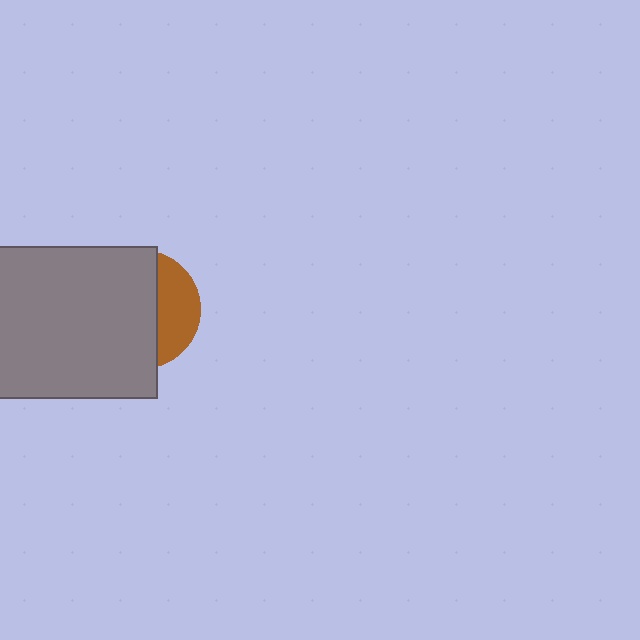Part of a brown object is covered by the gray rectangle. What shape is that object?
It is a circle.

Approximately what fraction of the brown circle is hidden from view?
Roughly 67% of the brown circle is hidden behind the gray rectangle.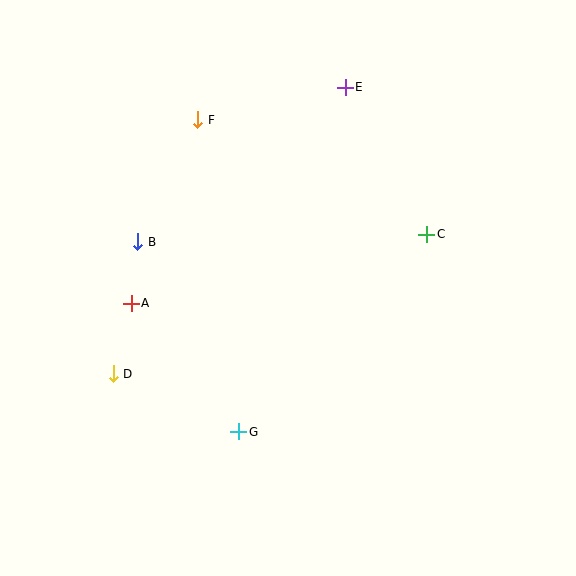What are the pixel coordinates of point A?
Point A is at (131, 303).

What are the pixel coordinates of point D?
Point D is at (113, 374).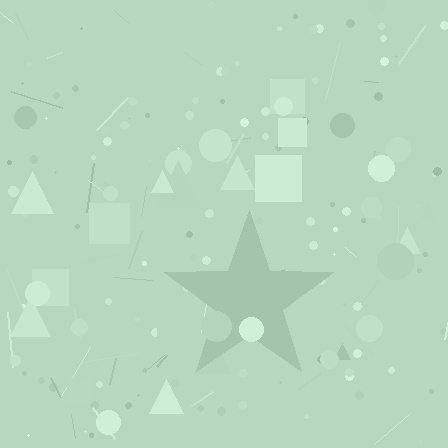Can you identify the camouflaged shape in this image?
The camouflaged shape is a star.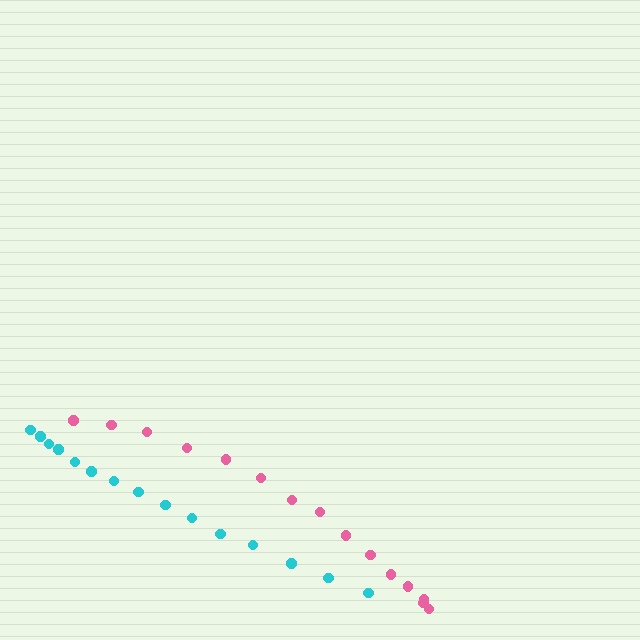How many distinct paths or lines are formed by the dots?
There are 2 distinct paths.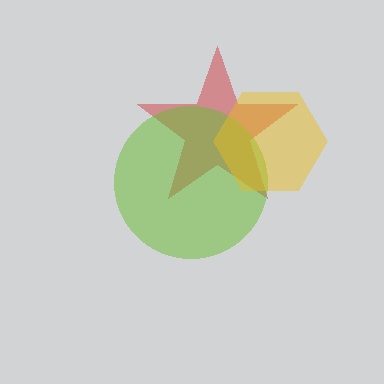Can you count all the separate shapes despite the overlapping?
Yes, there are 3 separate shapes.